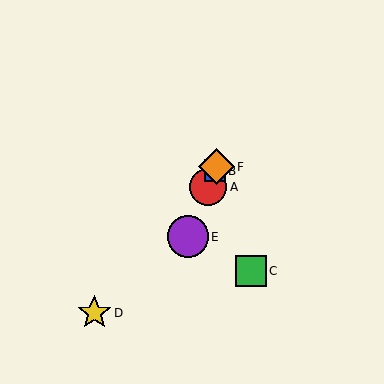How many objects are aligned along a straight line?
4 objects (A, B, E, F) are aligned along a straight line.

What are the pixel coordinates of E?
Object E is at (188, 237).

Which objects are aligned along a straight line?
Objects A, B, E, F are aligned along a straight line.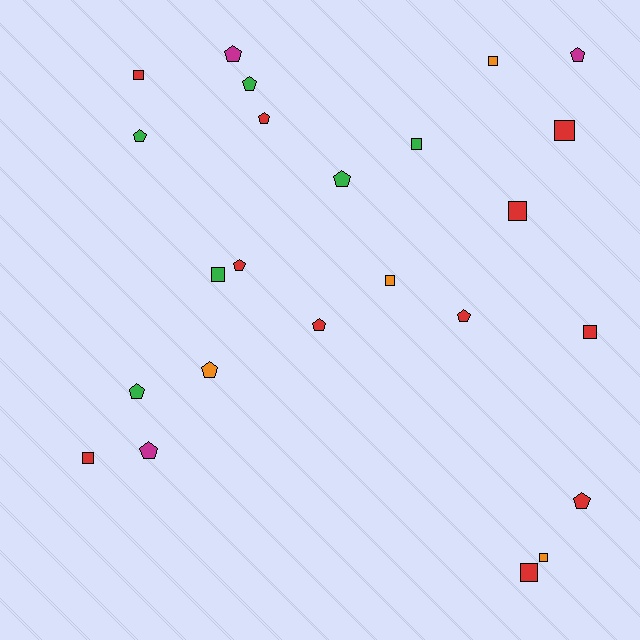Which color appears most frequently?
Red, with 11 objects.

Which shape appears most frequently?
Pentagon, with 13 objects.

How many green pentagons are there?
There are 4 green pentagons.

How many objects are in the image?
There are 24 objects.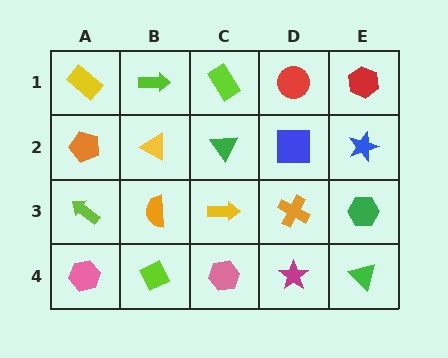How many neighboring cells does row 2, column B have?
4.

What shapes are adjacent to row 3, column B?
A yellow triangle (row 2, column B), a lime diamond (row 4, column B), a lime arrow (row 3, column A), a yellow arrow (row 3, column C).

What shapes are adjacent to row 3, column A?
An orange pentagon (row 2, column A), a pink hexagon (row 4, column A), an orange semicircle (row 3, column B).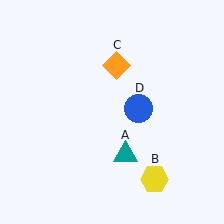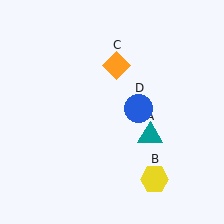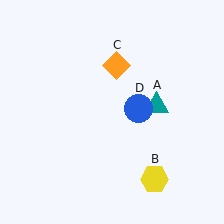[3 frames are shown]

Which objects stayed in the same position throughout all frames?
Yellow hexagon (object B) and orange diamond (object C) and blue circle (object D) remained stationary.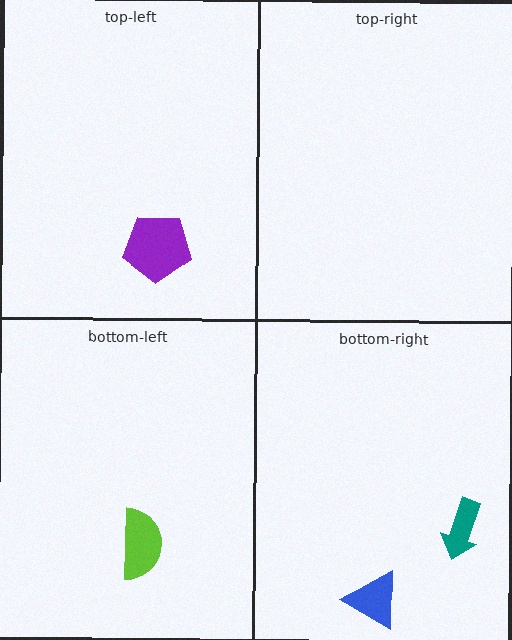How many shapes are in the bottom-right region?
2.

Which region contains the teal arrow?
The bottom-right region.